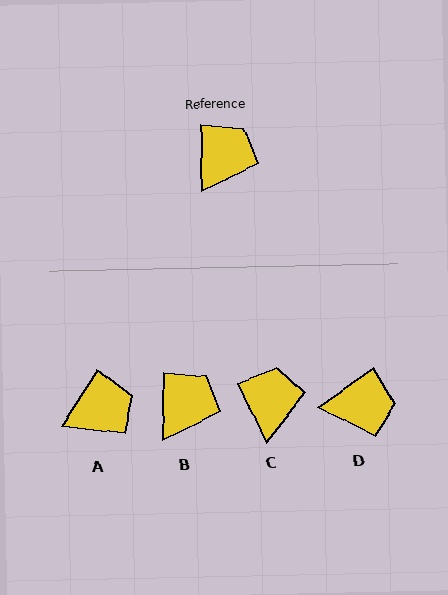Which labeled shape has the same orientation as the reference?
B.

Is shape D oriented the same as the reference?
No, it is off by about 54 degrees.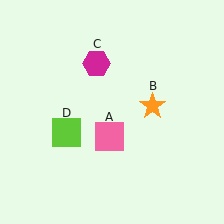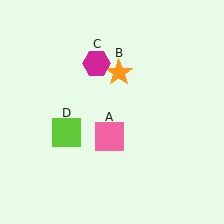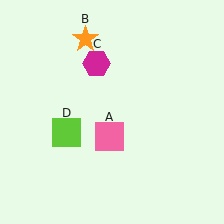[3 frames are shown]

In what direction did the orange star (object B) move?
The orange star (object B) moved up and to the left.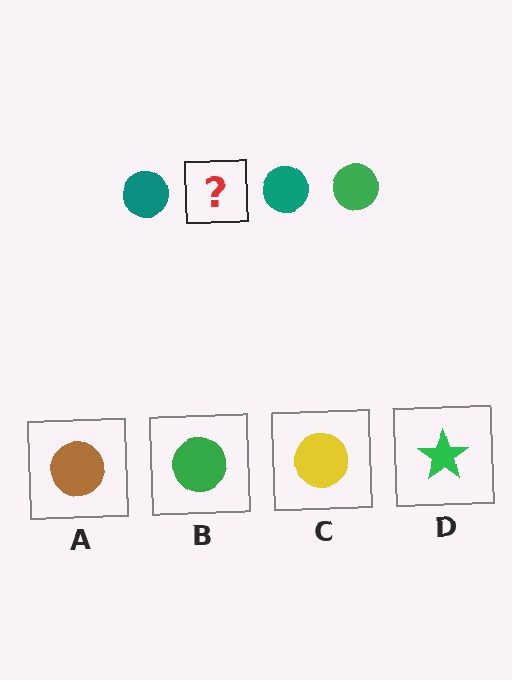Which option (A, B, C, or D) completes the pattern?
B.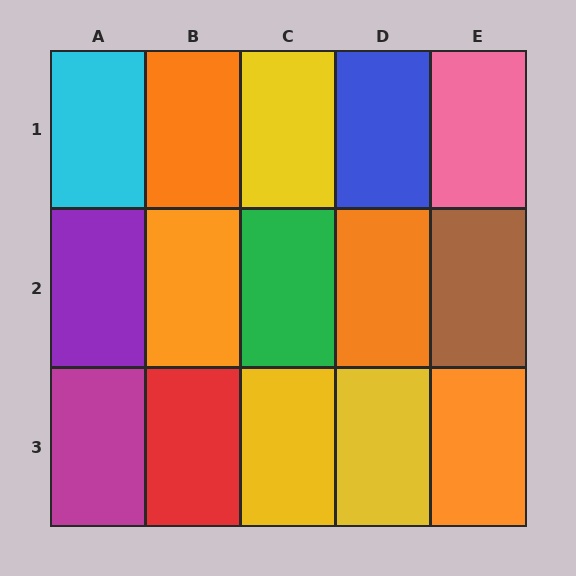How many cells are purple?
1 cell is purple.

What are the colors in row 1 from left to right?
Cyan, orange, yellow, blue, pink.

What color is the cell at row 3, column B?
Red.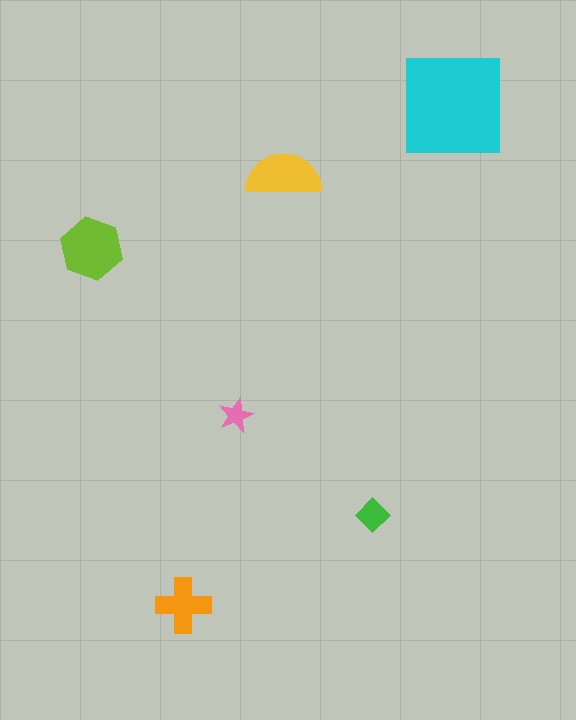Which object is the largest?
The cyan square.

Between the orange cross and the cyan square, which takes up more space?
The cyan square.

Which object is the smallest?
The pink star.